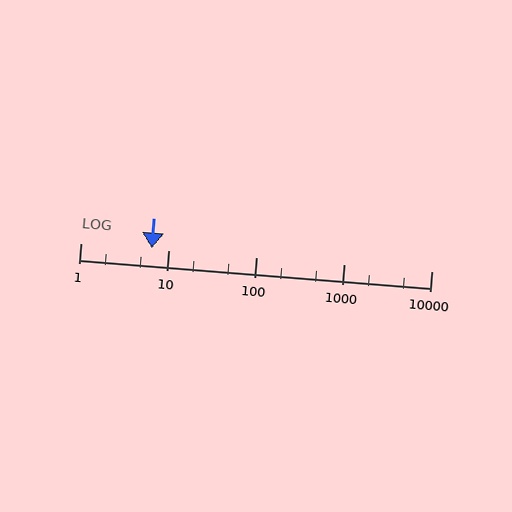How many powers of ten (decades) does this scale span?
The scale spans 4 decades, from 1 to 10000.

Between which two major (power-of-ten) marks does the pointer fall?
The pointer is between 1 and 10.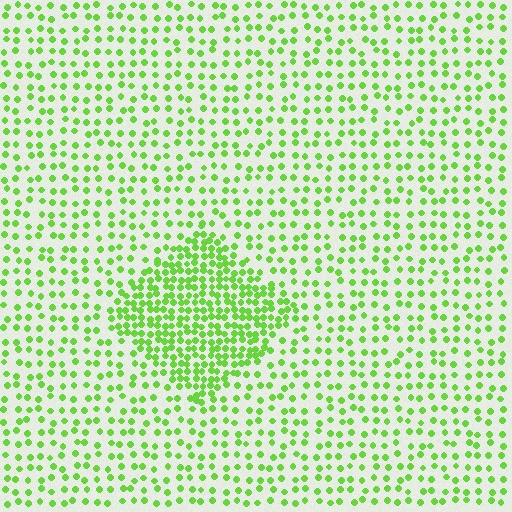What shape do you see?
I see a diamond.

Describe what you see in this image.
The image contains small lime elements arranged at two different densities. A diamond-shaped region is visible where the elements are more densely packed than the surrounding area.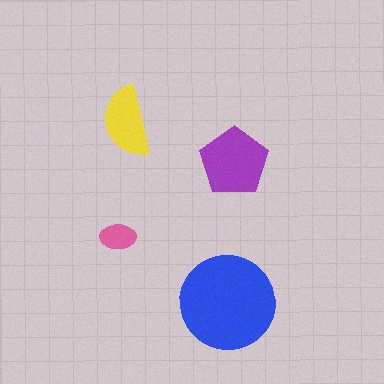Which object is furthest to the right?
The purple pentagon is rightmost.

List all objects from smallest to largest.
The pink ellipse, the yellow semicircle, the purple pentagon, the blue circle.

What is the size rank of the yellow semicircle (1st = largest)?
3rd.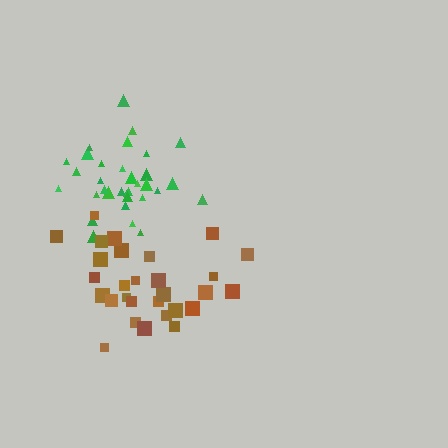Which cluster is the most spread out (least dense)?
Brown.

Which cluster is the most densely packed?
Green.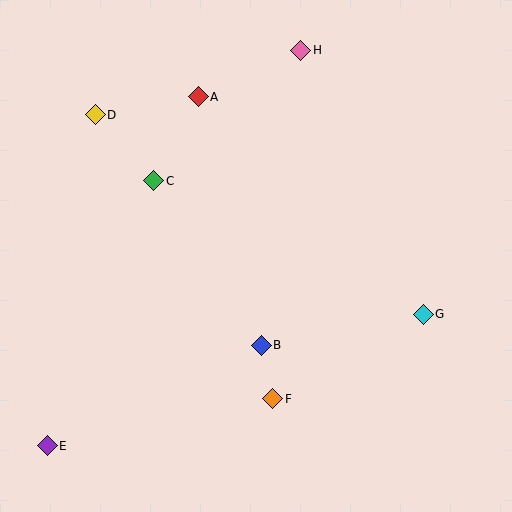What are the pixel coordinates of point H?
Point H is at (301, 50).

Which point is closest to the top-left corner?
Point D is closest to the top-left corner.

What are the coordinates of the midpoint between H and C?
The midpoint between H and C is at (227, 116).